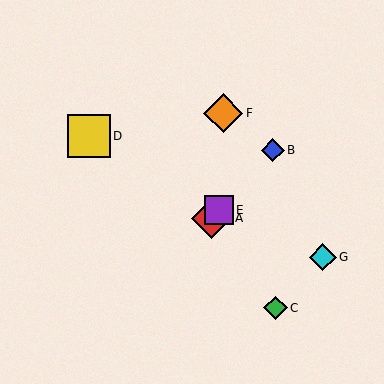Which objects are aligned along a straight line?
Objects A, B, E are aligned along a straight line.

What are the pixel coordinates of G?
Object G is at (323, 257).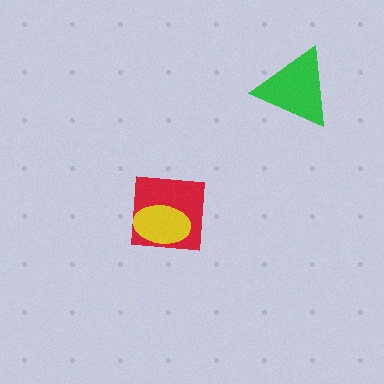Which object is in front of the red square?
The yellow ellipse is in front of the red square.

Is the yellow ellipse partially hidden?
No, no other shape covers it.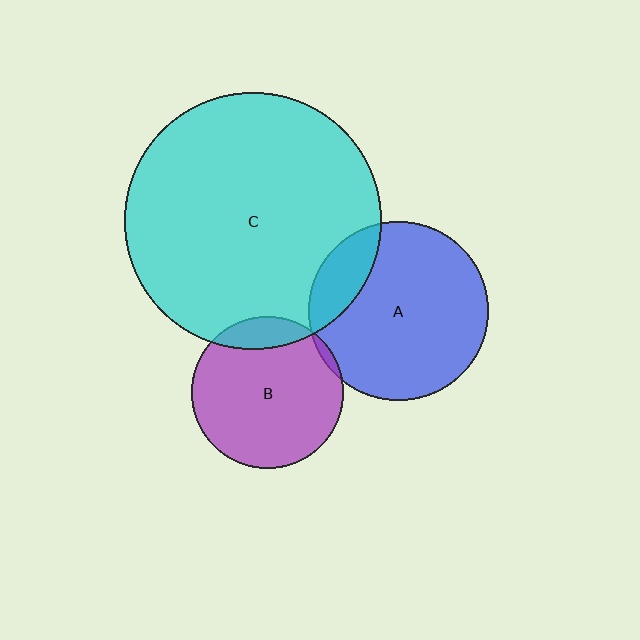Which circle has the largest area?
Circle C (cyan).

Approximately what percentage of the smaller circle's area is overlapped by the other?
Approximately 5%.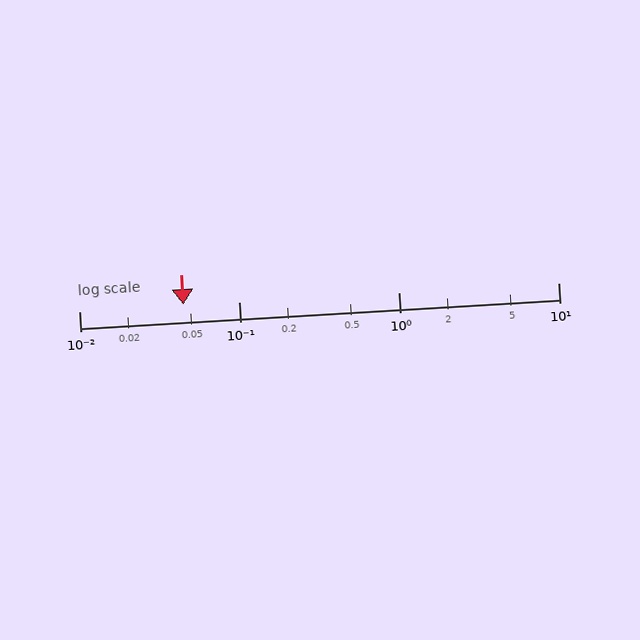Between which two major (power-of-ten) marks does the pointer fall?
The pointer is between 0.01 and 0.1.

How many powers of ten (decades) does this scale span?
The scale spans 3 decades, from 0.01 to 10.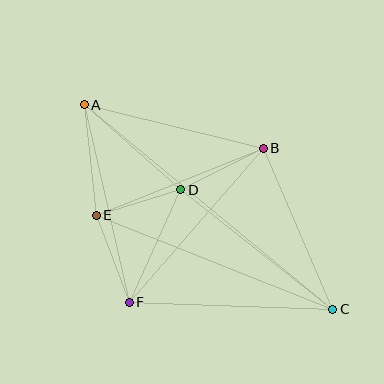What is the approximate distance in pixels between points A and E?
The distance between A and E is approximately 111 pixels.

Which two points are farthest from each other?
Points A and C are farthest from each other.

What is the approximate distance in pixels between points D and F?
The distance between D and F is approximately 123 pixels.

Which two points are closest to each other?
Points D and E are closest to each other.